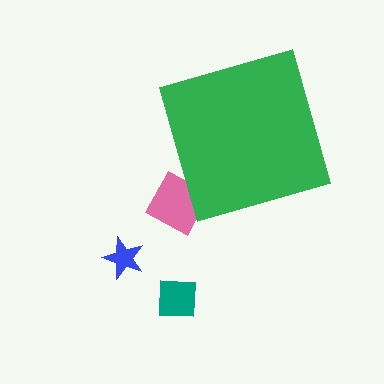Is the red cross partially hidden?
Yes, the red cross is partially hidden behind the green diamond.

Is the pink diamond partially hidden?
Yes, the pink diamond is partially hidden behind the green diamond.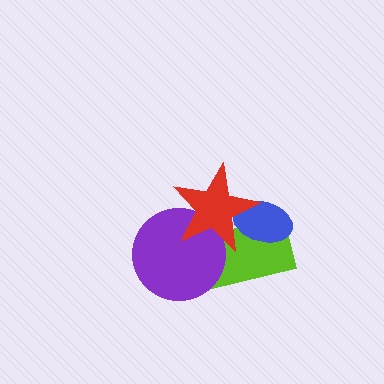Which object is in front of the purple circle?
The red star is in front of the purple circle.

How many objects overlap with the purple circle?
2 objects overlap with the purple circle.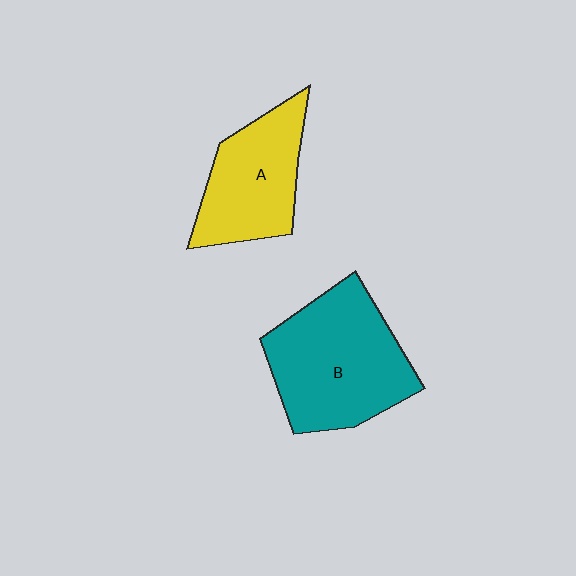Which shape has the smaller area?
Shape A (yellow).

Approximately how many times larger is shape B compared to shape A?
Approximately 1.4 times.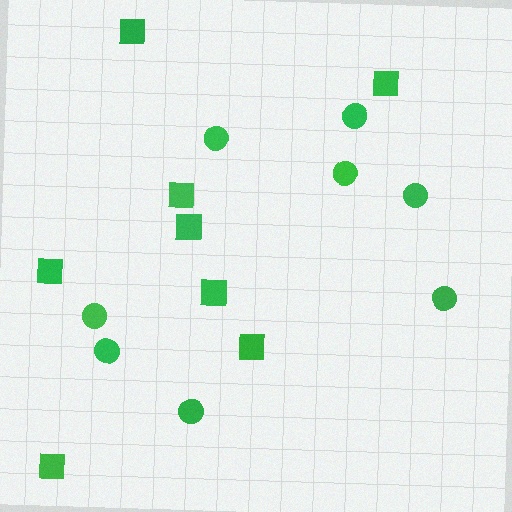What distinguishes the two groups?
There are 2 groups: one group of circles (8) and one group of squares (8).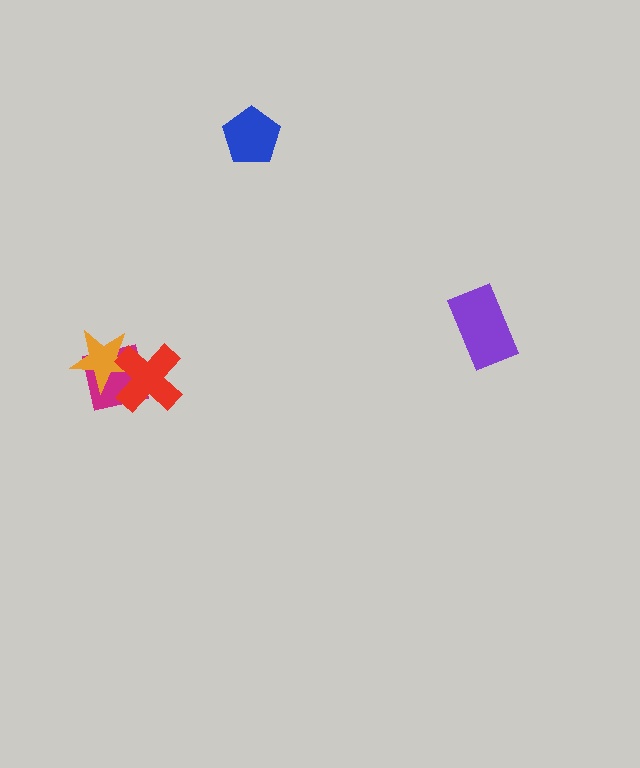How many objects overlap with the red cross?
2 objects overlap with the red cross.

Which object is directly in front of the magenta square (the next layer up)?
The orange star is directly in front of the magenta square.